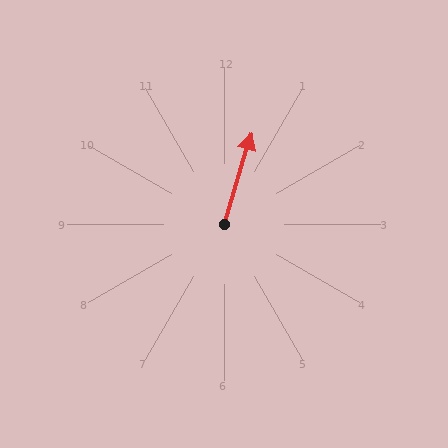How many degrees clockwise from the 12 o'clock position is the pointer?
Approximately 16 degrees.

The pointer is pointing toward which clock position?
Roughly 1 o'clock.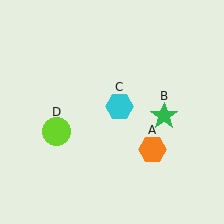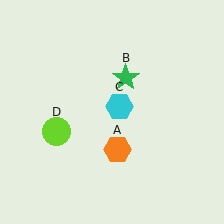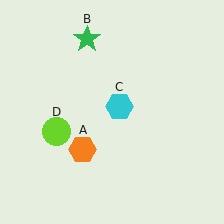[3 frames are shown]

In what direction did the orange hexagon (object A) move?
The orange hexagon (object A) moved left.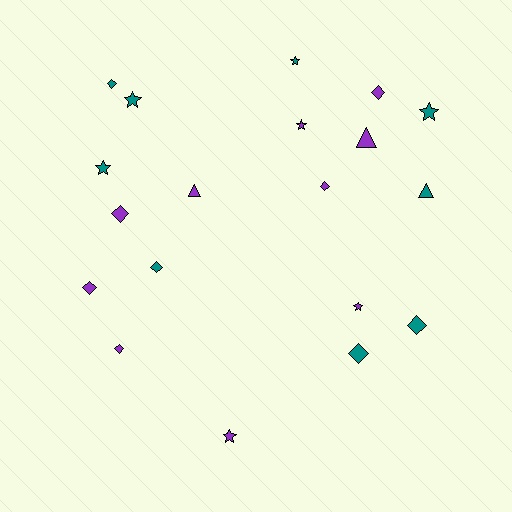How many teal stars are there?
There are 4 teal stars.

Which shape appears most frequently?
Diamond, with 9 objects.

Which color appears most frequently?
Purple, with 10 objects.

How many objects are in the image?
There are 19 objects.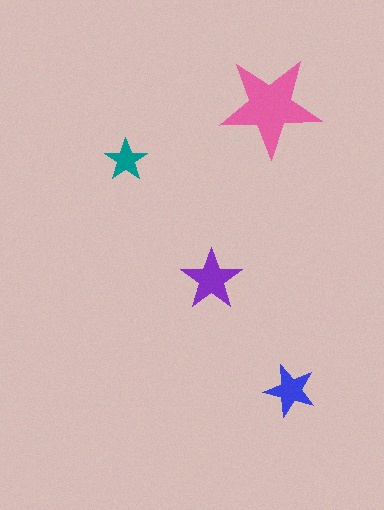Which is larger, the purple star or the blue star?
The purple one.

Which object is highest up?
The pink star is topmost.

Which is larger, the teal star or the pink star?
The pink one.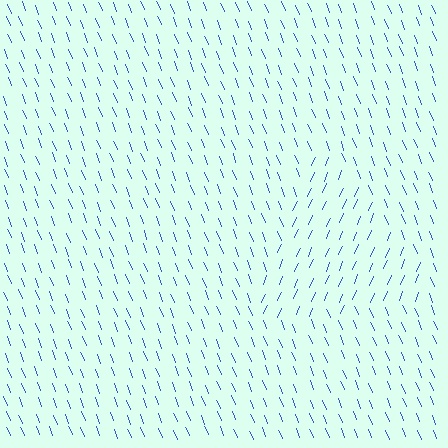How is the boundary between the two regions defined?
The boundary is defined purely by a change in line orientation (approximately 45 degrees difference). All lines are the same color and thickness.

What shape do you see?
I see a triangle.